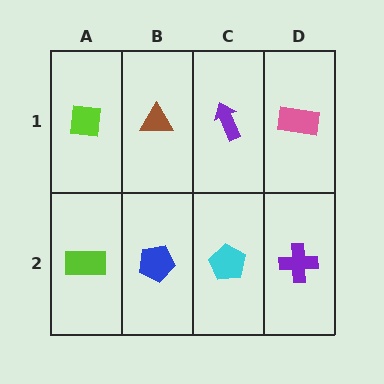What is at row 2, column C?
A cyan pentagon.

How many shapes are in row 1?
4 shapes.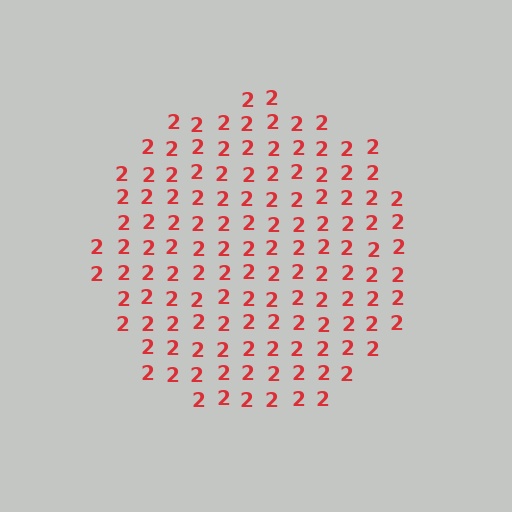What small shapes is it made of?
It is made of small digit 2's.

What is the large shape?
The large shape is a circle.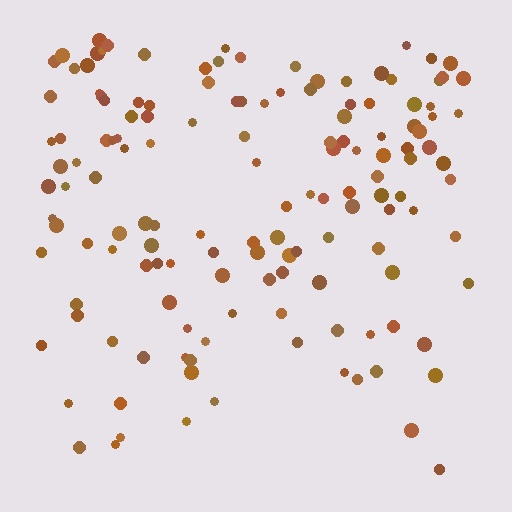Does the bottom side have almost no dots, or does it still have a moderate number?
Still a moderate number, just noticeably fewer than the top.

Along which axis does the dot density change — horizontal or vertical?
Vertical.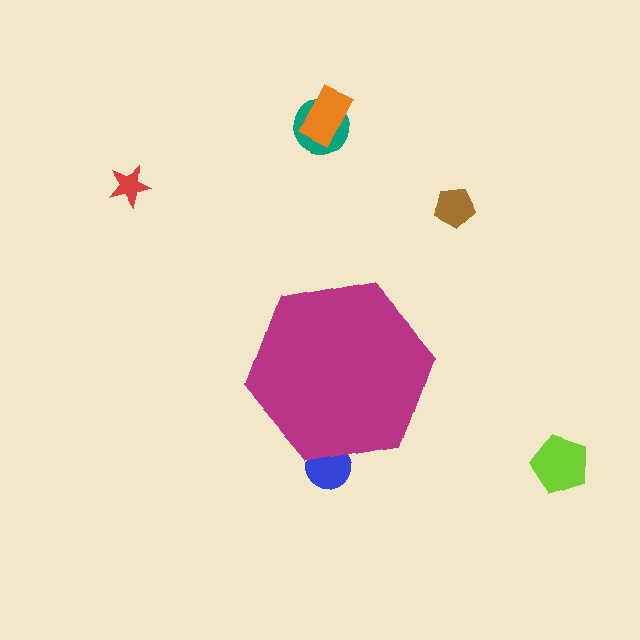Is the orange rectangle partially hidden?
No, the orange rectangle is fully visible.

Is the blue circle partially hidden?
Yes, the blue circle is partially hidden behind the magenta hexagon.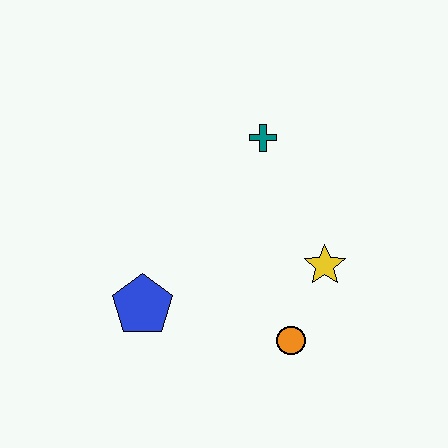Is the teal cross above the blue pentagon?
Yes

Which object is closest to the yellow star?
The orange circle is closest to the yellow star.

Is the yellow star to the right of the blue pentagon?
Yes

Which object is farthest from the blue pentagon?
The teal cross is farthest from the blue pentagon.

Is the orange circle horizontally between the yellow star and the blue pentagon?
Yes